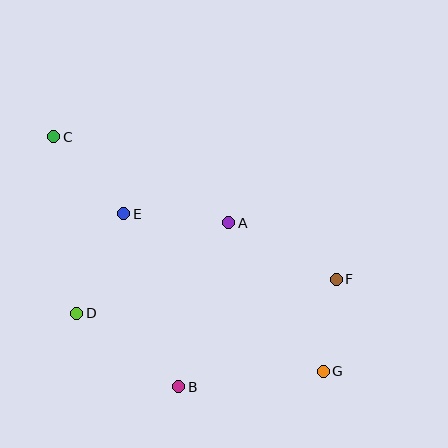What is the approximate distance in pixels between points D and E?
The distance between D and E is approximately 110 pixels.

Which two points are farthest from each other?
Points C and G are farthest from each other.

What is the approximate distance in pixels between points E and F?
The distance between E and F is approximately 222 pixels.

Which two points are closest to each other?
Points F and G are closest to each other.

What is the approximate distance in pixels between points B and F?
The distance between B and F is approximately 191 pixels.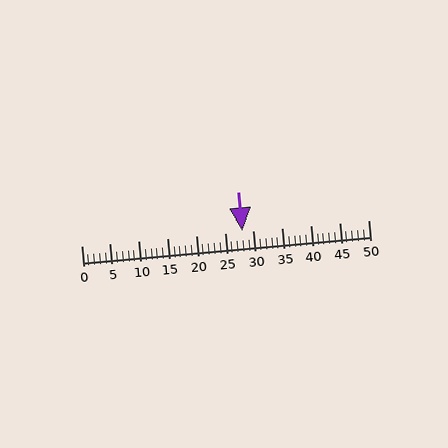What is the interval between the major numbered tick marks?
The major tick marks are spaced 5 units apart.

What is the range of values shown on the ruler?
The ruler shows values from 0 to 50.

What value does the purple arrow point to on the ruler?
The purple arrow points to approximately 28.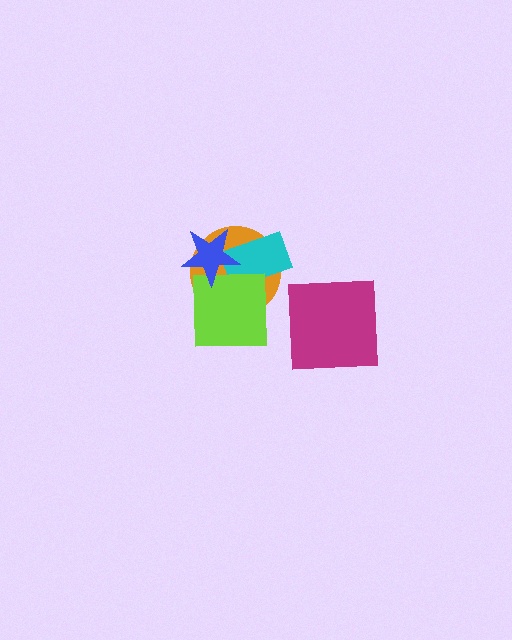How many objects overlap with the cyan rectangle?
3 objects overlap with the cyan rectangle.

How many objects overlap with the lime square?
3 objects overlap with the lime square.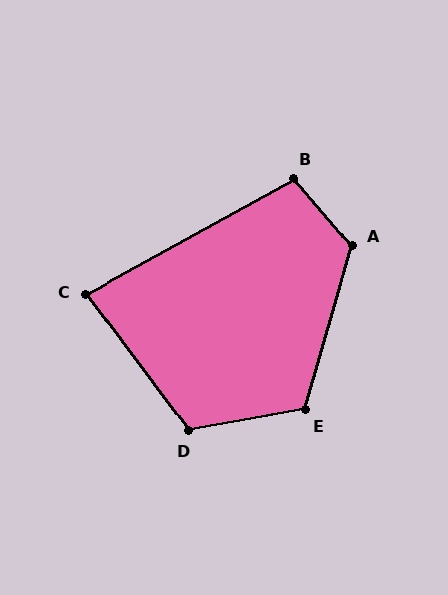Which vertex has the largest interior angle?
A, at approximately 123 degrees.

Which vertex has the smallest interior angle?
C, at approximately 82 degrees.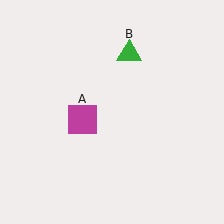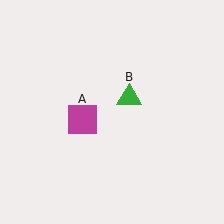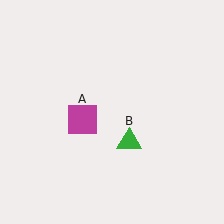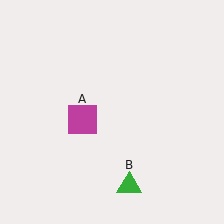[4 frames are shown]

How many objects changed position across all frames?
1 object changed position: green triangle (object B).